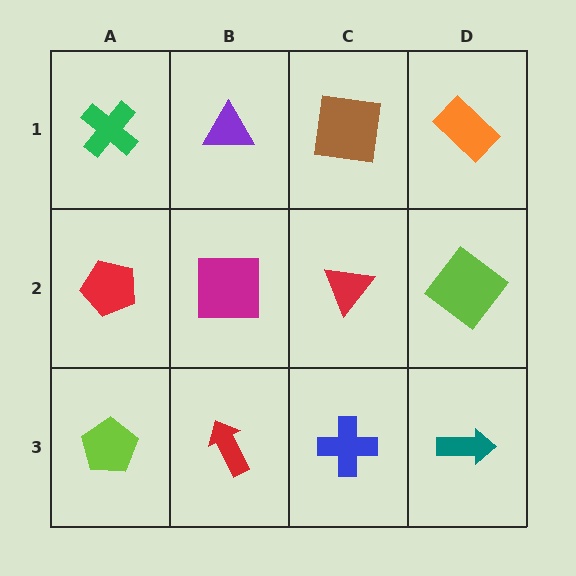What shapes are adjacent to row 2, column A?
A green cross (row 1, column A), a lime pentagon (row 3, column A), a magenta square (row 2, column B).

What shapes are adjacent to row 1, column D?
A lime diamond (row 2, column D), a brown square (row 1, column C).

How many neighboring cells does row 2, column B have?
4.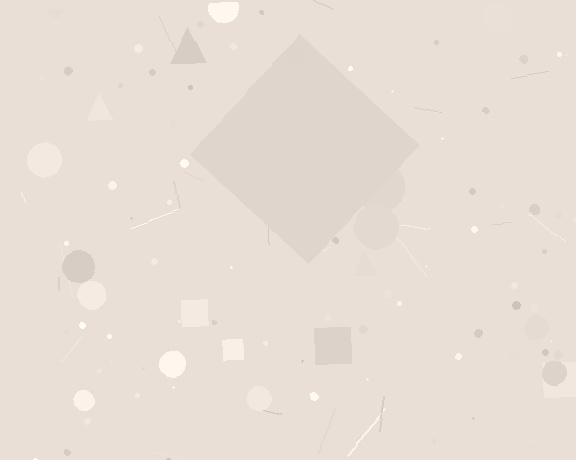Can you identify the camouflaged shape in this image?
The camouflaged shape is a diamond.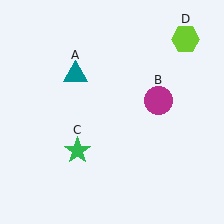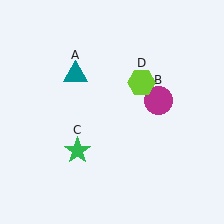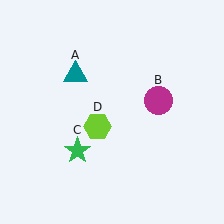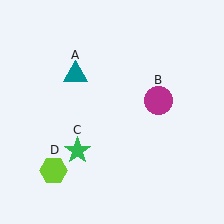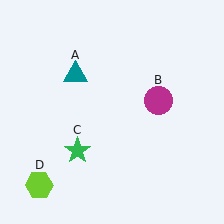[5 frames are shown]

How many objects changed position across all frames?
1 object changed position: lime hexagon (object D).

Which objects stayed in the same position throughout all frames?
Teal triangle (object A) and magenta circle (object B) and green star (object C) remained stationary.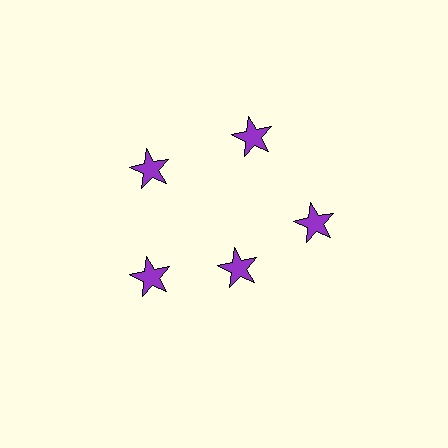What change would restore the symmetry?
The symmetry would be restored by moving it outward, back onto the ring so that all 5 stars sit at equal angles and equal distance from the center.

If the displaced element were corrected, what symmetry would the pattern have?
It would have 5-fold rotational symmetry — the pattern would map onto itself every 72 degrees.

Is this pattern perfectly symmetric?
No. The 5 purple stars are arranged in a ring, but one element near the 5 o'clock position is pulled inward toward the center, breaking the 5-fold rotational symmetry.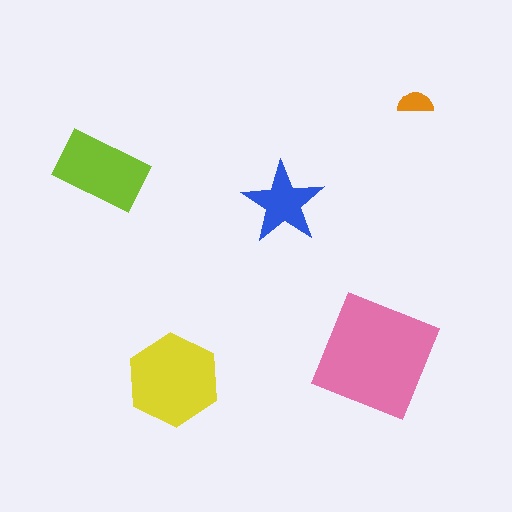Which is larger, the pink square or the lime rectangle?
The pink square.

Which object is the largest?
The pink square.